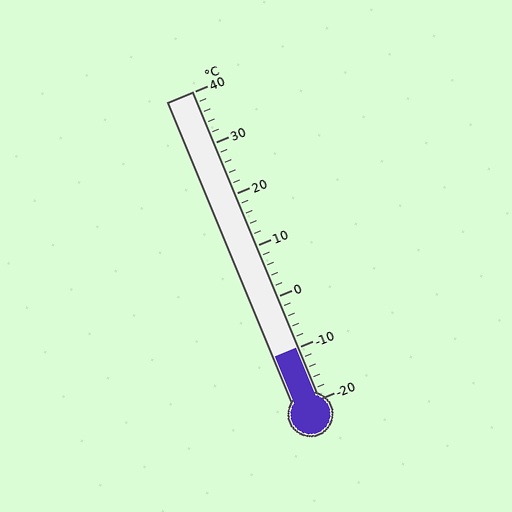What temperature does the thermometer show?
The thermometer shows approximately -10°C.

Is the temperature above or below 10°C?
The temperature is below 10°C.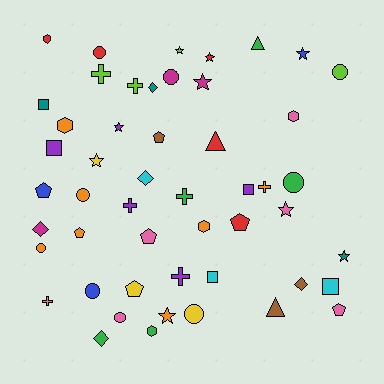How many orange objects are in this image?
There are 8 orange objects.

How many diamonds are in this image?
There are 5 diamonds.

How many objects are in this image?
There are 50 objects.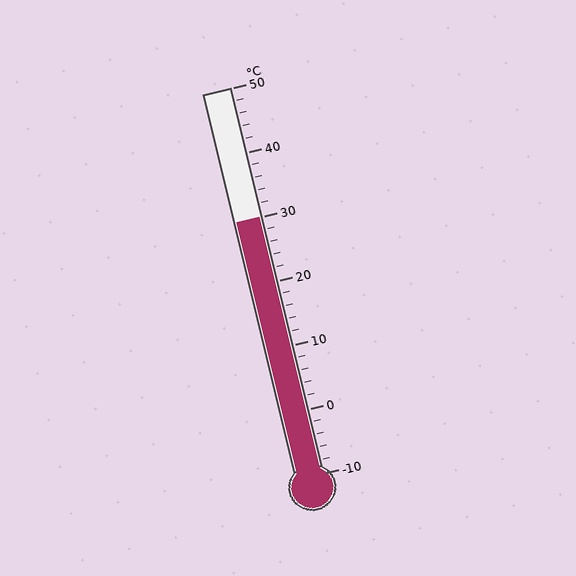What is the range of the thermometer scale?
The thermometer scale ranges from -10°C to 50°C.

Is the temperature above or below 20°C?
The temperature is above 20°C.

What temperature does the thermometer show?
The thermometer shows approximately 30°C.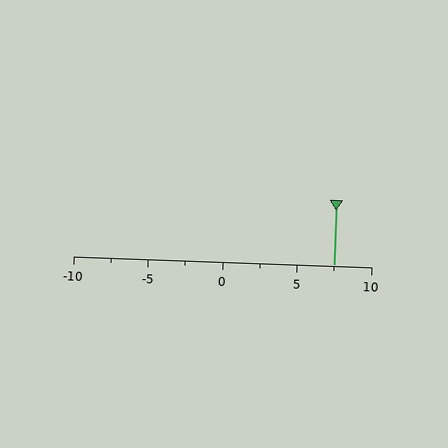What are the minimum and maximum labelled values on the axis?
The axis runs from -10 to 10.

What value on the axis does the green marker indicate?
The marker indicates approximately 7.5.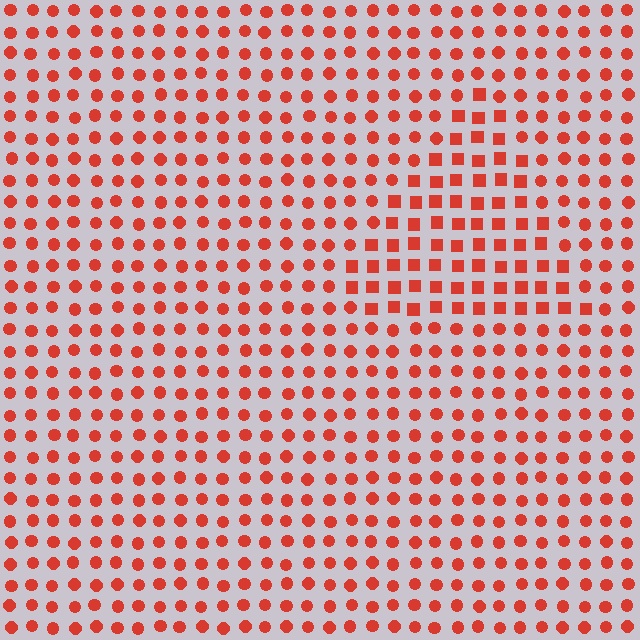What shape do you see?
I see a triangle.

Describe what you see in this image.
The image is filled with small red elements arranged in a uniform grid. A triangle-shaped region contains squares, while the surrounding area contains circles. The boundary is defined purely by the change in element shape.